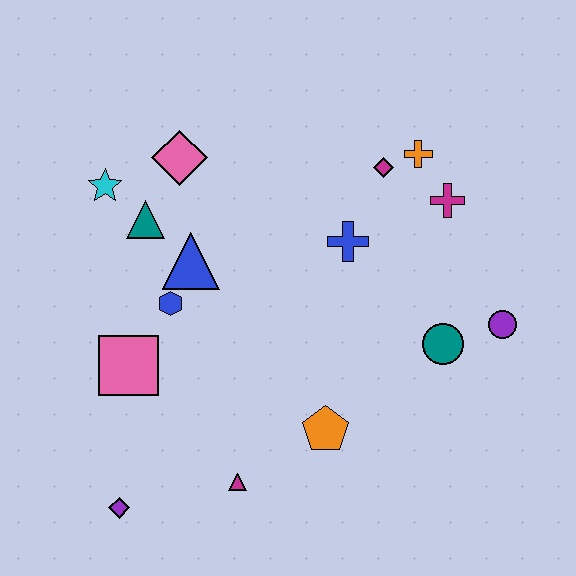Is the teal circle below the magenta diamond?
Yes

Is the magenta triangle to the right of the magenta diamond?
No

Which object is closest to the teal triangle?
The cyan star is closest to the teal triangle.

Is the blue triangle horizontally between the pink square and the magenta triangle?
Yes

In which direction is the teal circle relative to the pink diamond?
The teal circle is to the right of the pink diamond.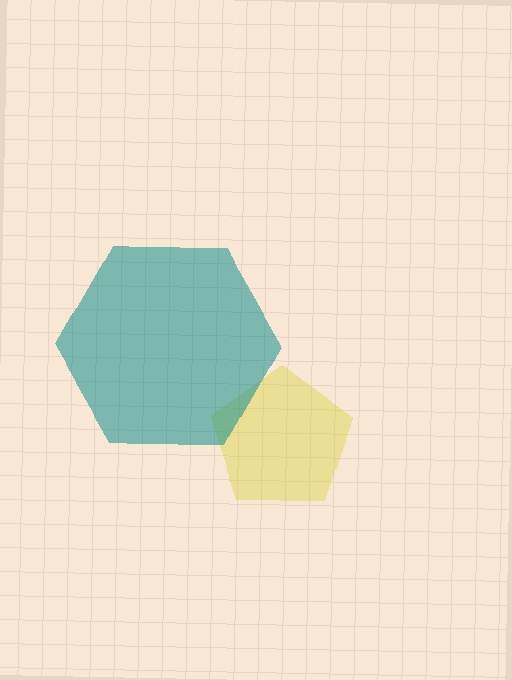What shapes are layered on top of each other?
The layered shapes are: a yellow pentagon, a teal hexagon.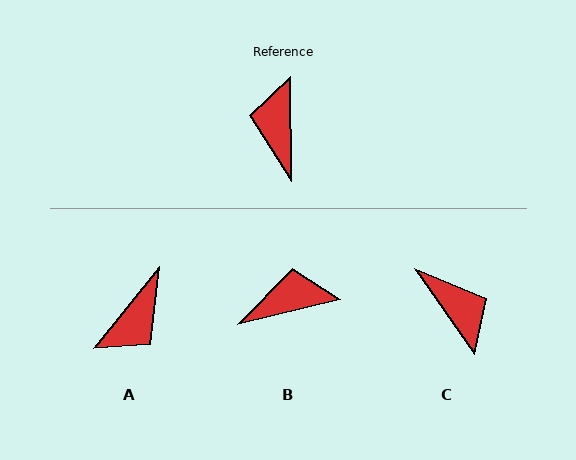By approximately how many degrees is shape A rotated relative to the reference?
Approximately 141 degrees counter-clockwise.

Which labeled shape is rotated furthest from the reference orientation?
C, about 145 degrees away.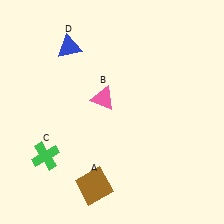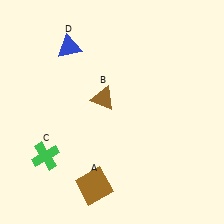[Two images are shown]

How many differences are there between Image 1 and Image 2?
There is 1 difference between the two images.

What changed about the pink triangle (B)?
In Image 1, B is pink. In Image 2, it changed to brown.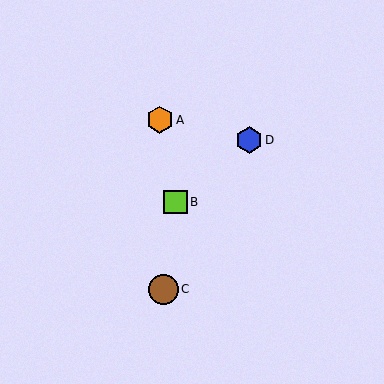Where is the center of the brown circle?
The center of the brown circle is at (163, 289).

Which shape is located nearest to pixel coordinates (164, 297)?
The brown circle (labeled C) at (163, 289) is nearest to that location.